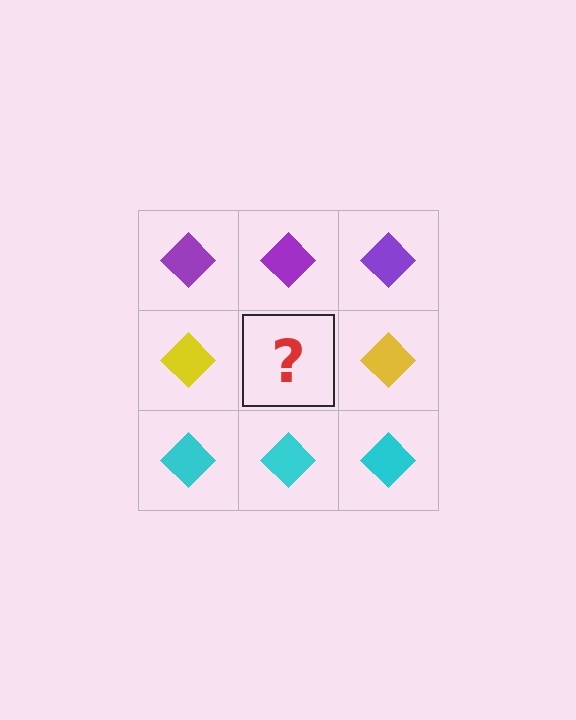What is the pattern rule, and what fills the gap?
The rule is that each row has a consistent color. The gap should be filled with a yellow diamond.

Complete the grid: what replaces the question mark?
The question mark should be replaced with a yellow diamond.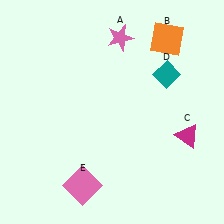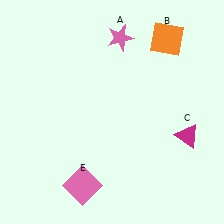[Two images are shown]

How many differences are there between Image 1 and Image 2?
There is 1 difference between the two images.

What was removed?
The teal diamond (D) was removed in Image 2.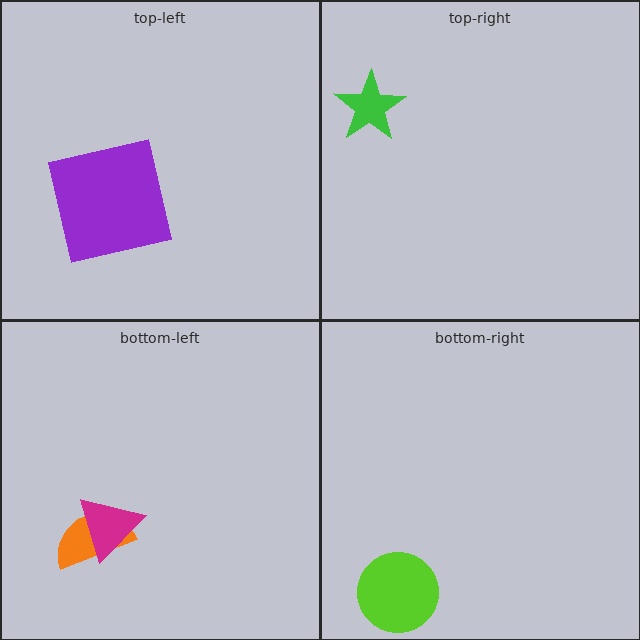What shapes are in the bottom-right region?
The lime circle.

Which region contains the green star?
The top-right region.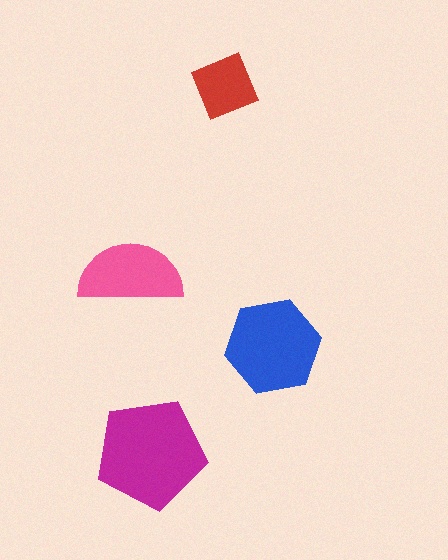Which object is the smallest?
The red diamond.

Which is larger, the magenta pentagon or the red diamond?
The magenta pentagon.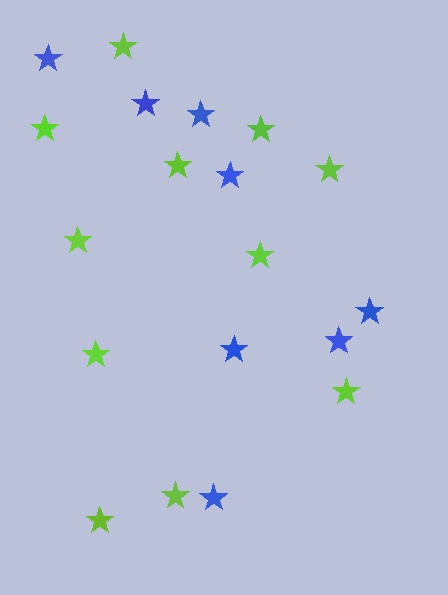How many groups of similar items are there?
There are 2 groups: one group of lime stars (11) and one group of blue stars (8).